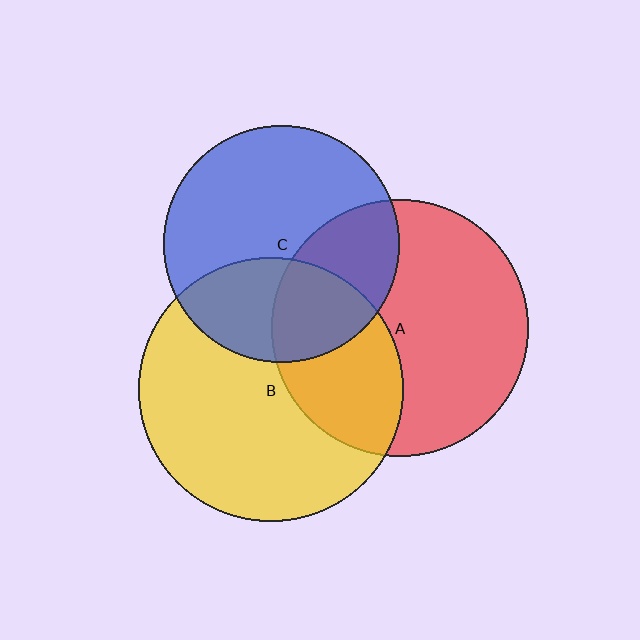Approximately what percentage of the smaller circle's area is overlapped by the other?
Approximately 30%.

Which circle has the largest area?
Circle B (yellow).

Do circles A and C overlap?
Yes.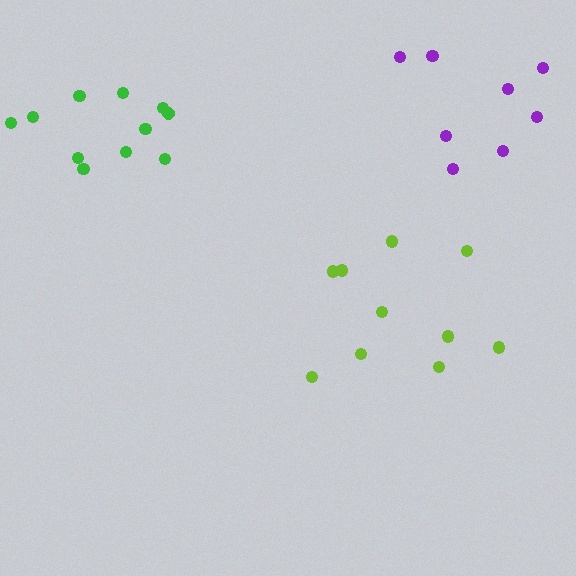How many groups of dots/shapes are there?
There are 3 groups.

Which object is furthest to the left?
The green cluster is leftmost.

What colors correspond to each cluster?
The clusters are colored: lime, green, purple.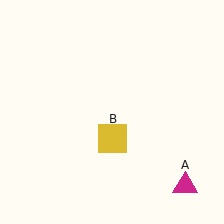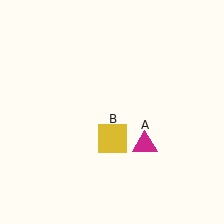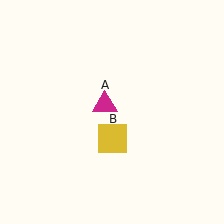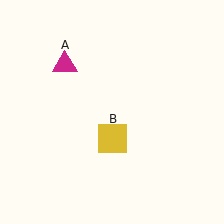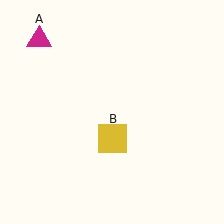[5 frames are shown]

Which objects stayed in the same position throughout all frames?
Yellow square (object B) remained stationary.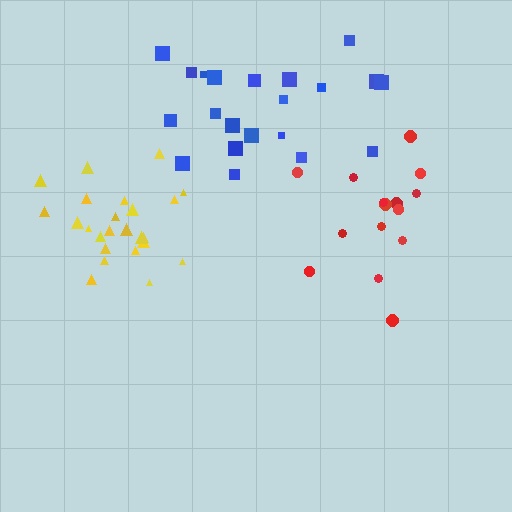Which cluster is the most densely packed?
Yellow.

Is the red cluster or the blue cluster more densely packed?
Red.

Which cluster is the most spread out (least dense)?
Blue.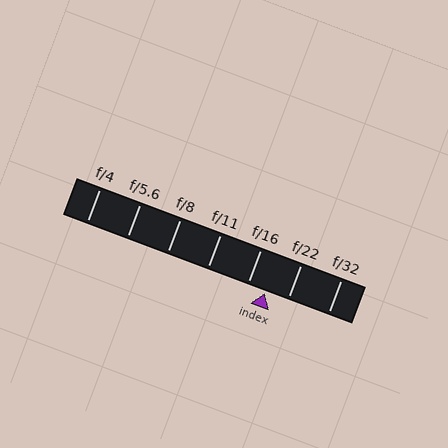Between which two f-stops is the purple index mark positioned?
The index mark is between f/16 and f/22.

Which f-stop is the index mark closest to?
The index mark is closest to f/16.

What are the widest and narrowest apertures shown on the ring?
The widest aperture shown is f/4 and the narrowest is f/32.